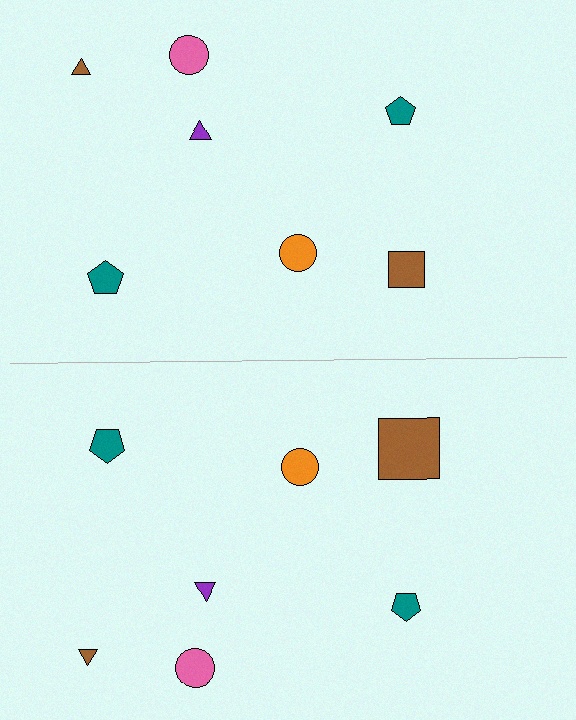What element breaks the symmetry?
The brown square on the bottom side has a different size than its mirror counterpart.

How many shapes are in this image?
There are 14 shapes in this image.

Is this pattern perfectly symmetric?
No, the pattern is not perfectly symmetric. The brown square on the bottom side has a different size than its mirror counterpart.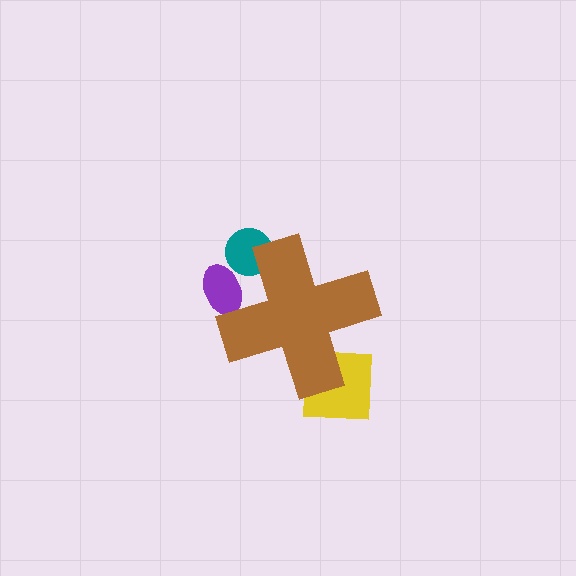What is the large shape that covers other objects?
A brown cross.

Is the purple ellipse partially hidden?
Yes, the purple ellipse is partially hidden behind the brown cross.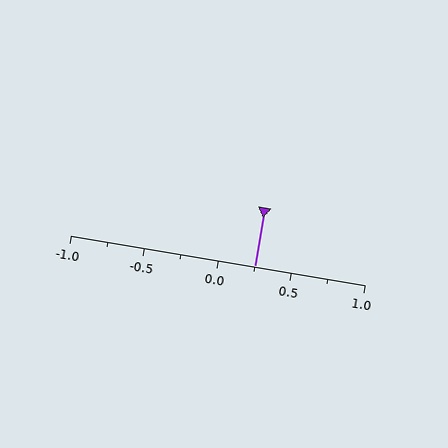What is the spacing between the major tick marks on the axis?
The major ticks are spaced 0.5 apart.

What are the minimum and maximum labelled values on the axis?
The axis runs from -1.0 to 1.0.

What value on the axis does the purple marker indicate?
The marker indicates approximately 0.25.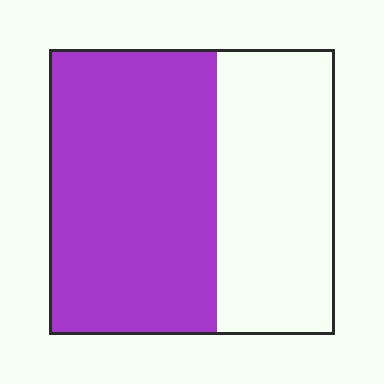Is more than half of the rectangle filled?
Yes.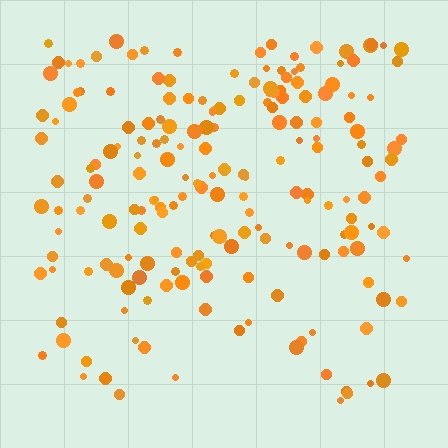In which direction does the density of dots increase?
From bottom to top, with the top side densest.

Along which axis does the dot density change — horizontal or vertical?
Vertical.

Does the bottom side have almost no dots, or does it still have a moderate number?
Still a moderate number, just noticeably fewer than the top.